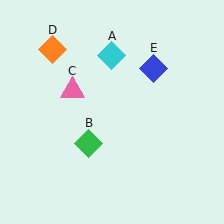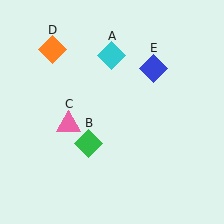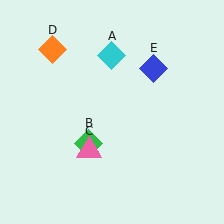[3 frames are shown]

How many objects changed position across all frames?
1 object changed position: pink triangle (object C).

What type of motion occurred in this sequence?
The pink triangle (object C) rotated counterclockwise around the center of the scene.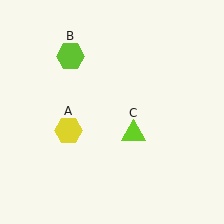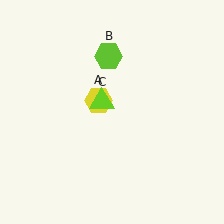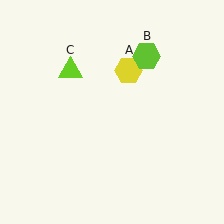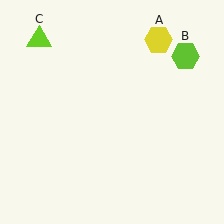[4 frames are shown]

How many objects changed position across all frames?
3 objects changed position: yellow hexagon (object A), lime hexagon (object B), lime triangle (object C).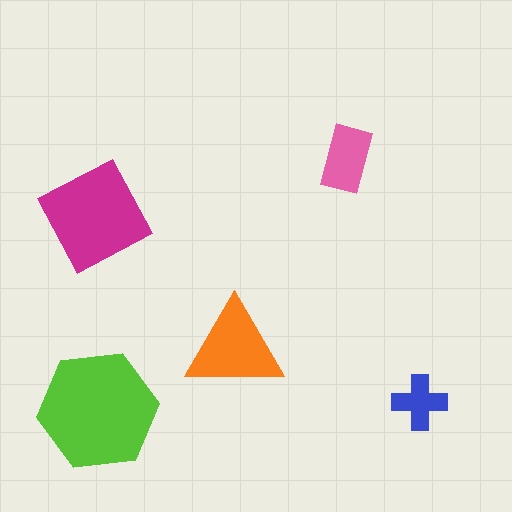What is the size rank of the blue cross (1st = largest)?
5th.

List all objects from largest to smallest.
The lime hexagon, the magenta square, the orange triangle, the pink rectangle, the blue cross.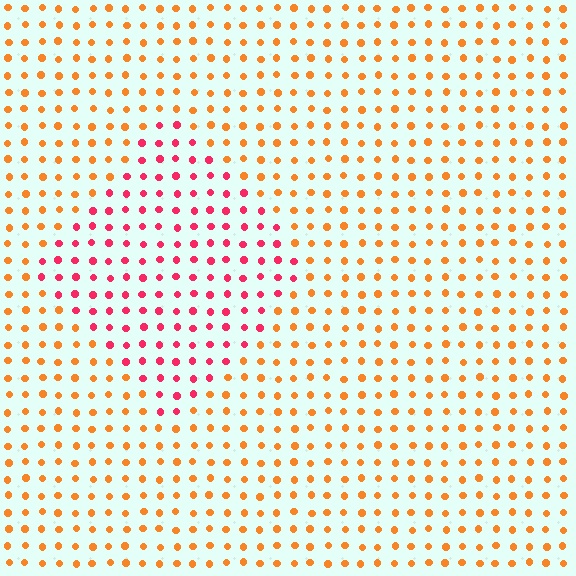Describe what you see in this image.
The image is filled with small orange elements in a uniform arrangement. A diamond-shaped region is visible where the elements are tinted to a slightly different hue, forming a subtle color boundary.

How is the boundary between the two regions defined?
The boundary is defined purely by a slight shift in hue (about 44 degrees). Spacing, size, and orientation are identical on both sides.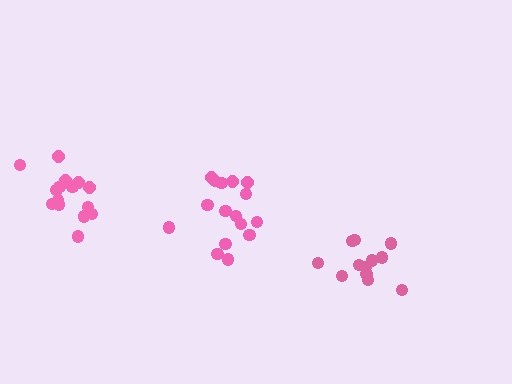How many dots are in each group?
Group 1: 16 dots, Group 2: 15 dots, Group 3: 12 dots (43 total).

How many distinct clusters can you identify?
There are 3 distinct clusters.